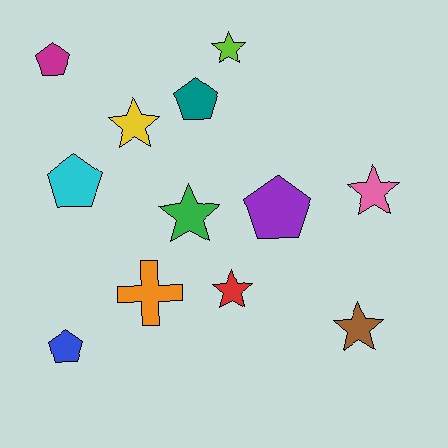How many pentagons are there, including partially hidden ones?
There are 5 pentagons.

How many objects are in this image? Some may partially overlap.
There are 12 objects.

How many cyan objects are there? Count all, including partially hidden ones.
There is 1 cyan object.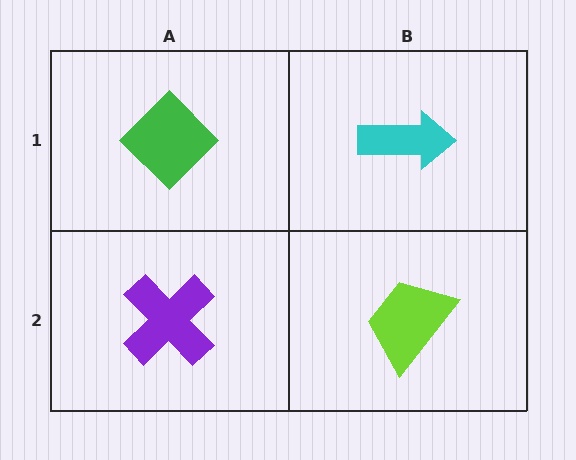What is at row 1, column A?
A green diamond.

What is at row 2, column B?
A lime trapezoid.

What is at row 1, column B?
A cyan arrow.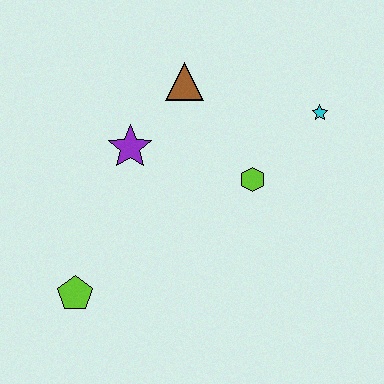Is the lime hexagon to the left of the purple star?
No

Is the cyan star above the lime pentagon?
Yes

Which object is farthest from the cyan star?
The lime pentagon is farthest from the cyan star.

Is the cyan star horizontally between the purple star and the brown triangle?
No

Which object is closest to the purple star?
The brown triangle is closest to the purple star.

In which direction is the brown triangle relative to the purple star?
The brown triangle is above the purple star.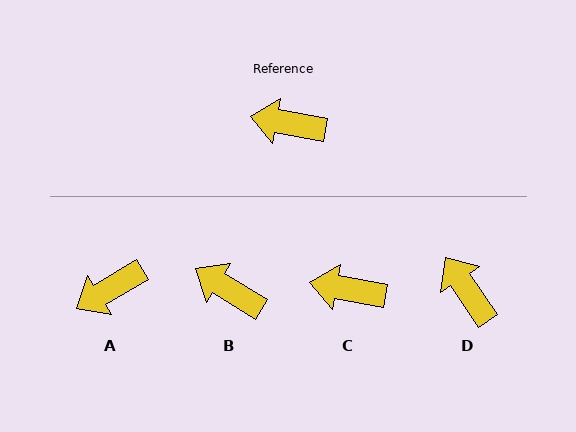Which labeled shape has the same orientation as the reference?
C.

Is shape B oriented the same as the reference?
No, it is off by about 22 degrees.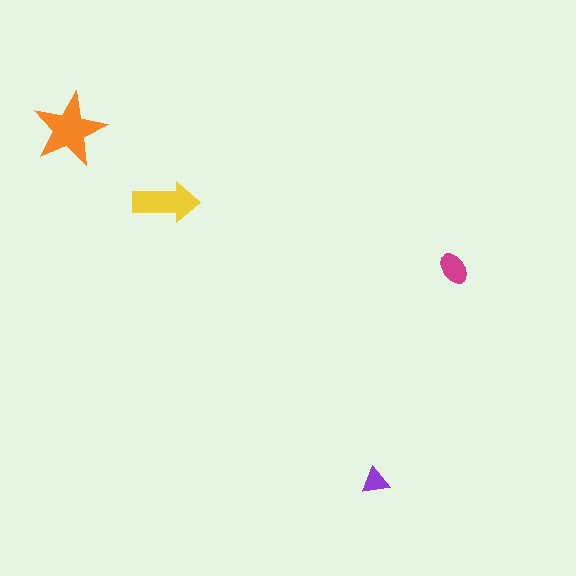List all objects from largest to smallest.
The orange star, the yellow arrow, the magenta ellipse, the purple triangle.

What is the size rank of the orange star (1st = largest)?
1st.